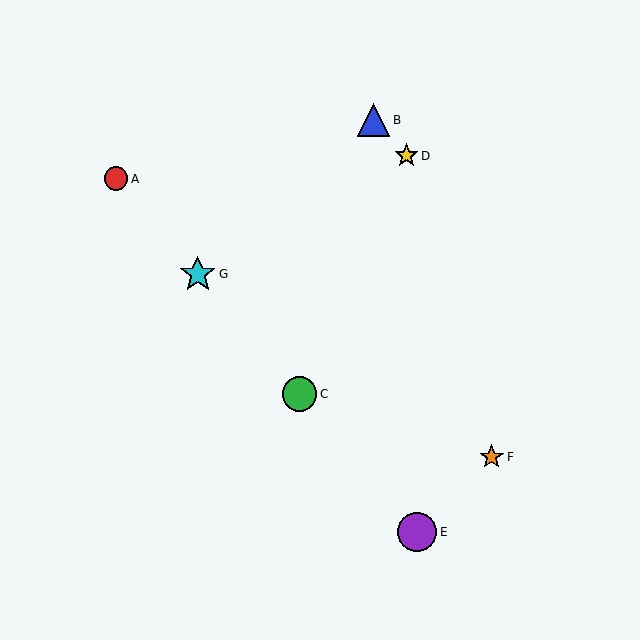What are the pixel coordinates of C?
Object C is at (300, 394).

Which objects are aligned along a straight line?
Objects A, C, E, G are aligned along a straight line.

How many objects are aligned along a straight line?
4 objects (A, C, E, G) are aligned along a straight line.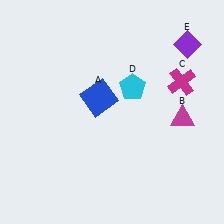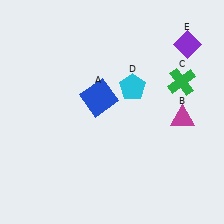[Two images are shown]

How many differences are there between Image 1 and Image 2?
There is 1 difference between the two images.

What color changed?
The cross (C) changed from magenta in Image 1 to green in Image 2.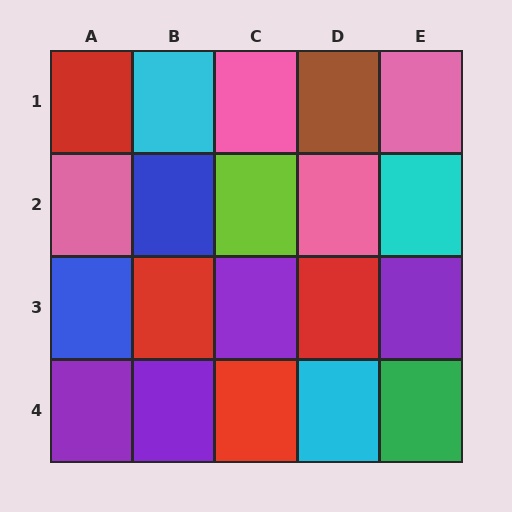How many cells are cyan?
3 cells are cyan.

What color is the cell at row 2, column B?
Blue.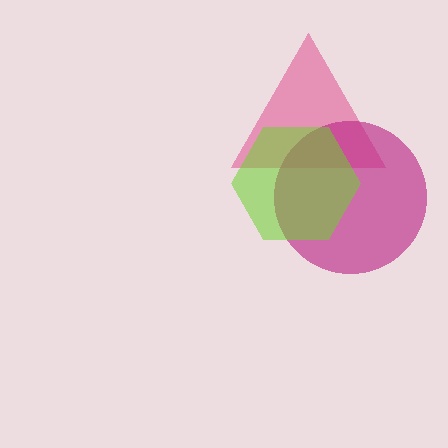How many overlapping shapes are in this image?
There are 3 overlapping shapes in the image.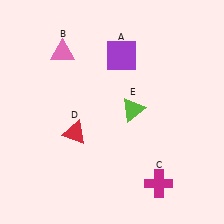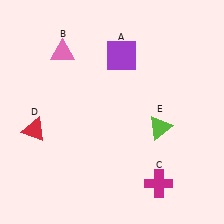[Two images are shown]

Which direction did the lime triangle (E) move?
The lime triangle (E) moved right.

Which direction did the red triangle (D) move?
The red triangle (D) moved left.